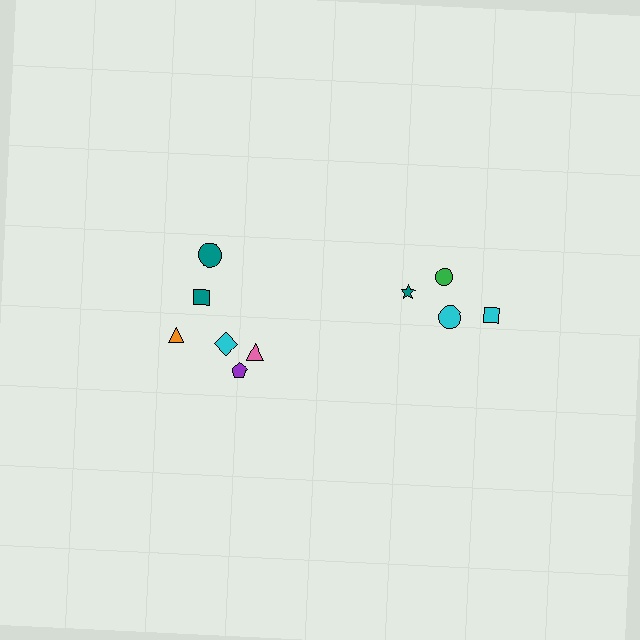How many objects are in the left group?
There are 6 objects.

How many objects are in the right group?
There are 4 objects.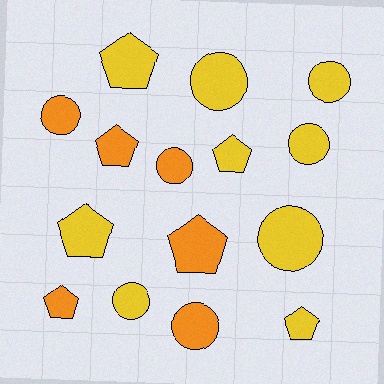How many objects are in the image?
There are 15 objects.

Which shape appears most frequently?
Circle, with 8 objects.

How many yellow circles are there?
There are 5 yellow circles.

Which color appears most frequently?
Yellow, with 9 objects.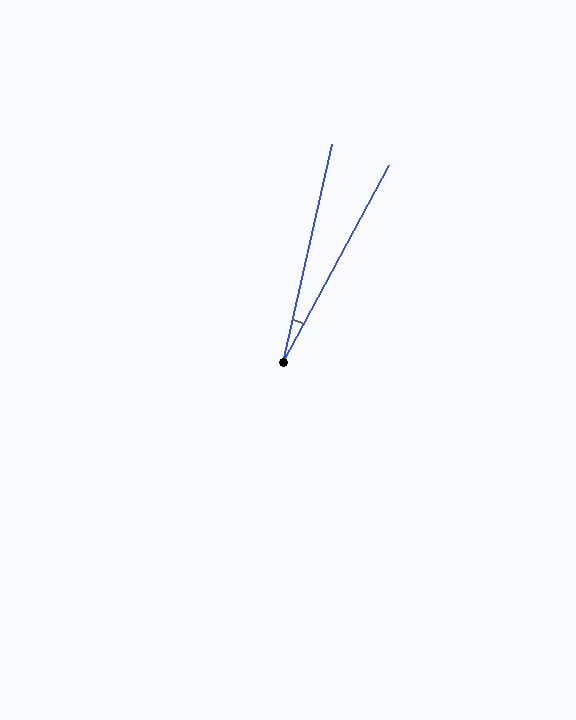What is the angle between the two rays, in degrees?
Approximately 16 degrees.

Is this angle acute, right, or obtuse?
It is acute.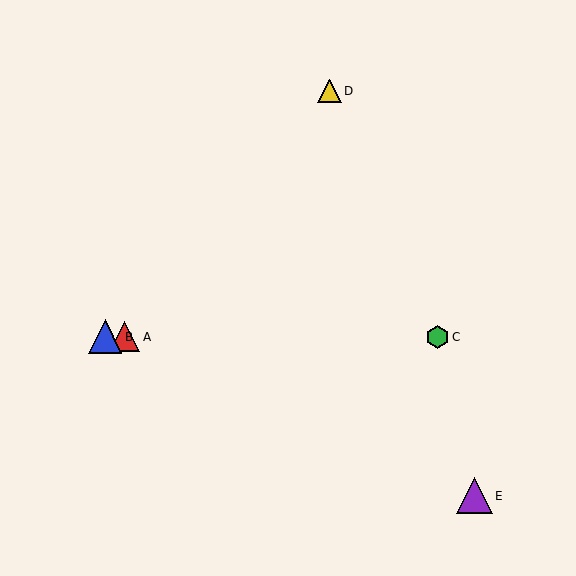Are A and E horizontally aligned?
No, A is at y≈337 and E is at y≈496.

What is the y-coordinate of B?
Object B is at y≈337.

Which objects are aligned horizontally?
Objects A, B, C are aligned horizontally.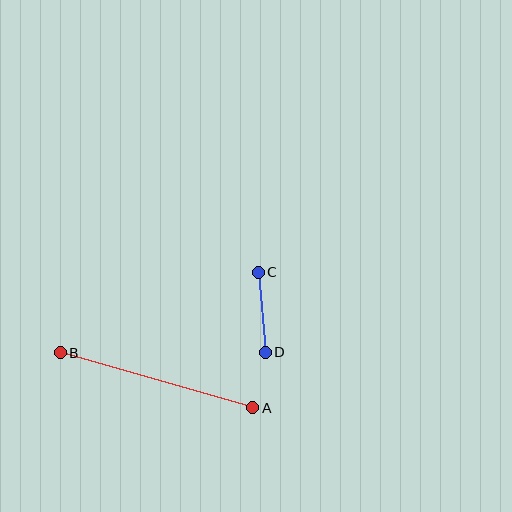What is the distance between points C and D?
The distance is approximately 81 pixels.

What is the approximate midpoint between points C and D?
The midpoint is at approximately (262, 312) pixels.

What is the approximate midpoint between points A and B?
The midpoint is at approximately (156, 380) pixels.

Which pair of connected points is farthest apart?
Points A and B are farthest apart.